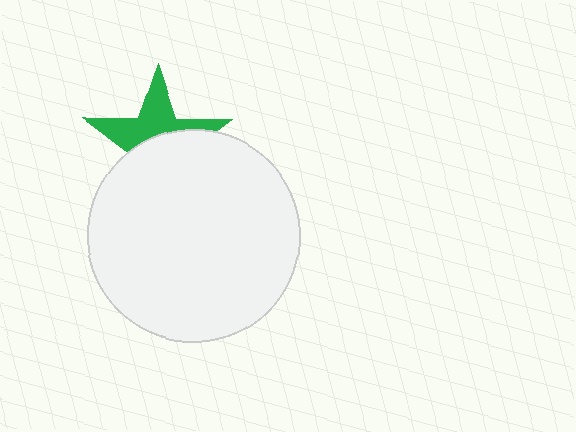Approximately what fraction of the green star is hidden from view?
Roughly 54% of the green star is hidden behind the white circle.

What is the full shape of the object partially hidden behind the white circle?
The partially hidden object is a green star.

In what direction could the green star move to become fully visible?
The green star could move up. That would shift it out from behind the white circle entirely.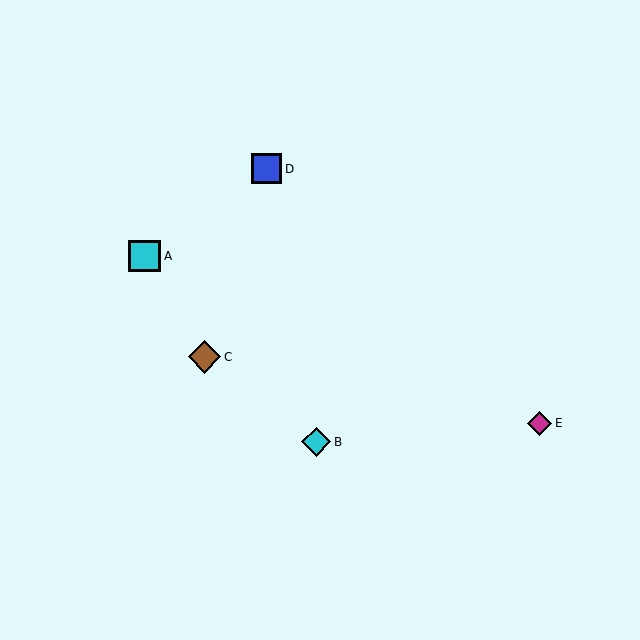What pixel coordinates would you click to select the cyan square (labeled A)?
Click at (145, 256) to select the cyan square A.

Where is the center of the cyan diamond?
The center of the cyan diamond is at (316, 442).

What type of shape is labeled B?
Shape B is a cyan diamond.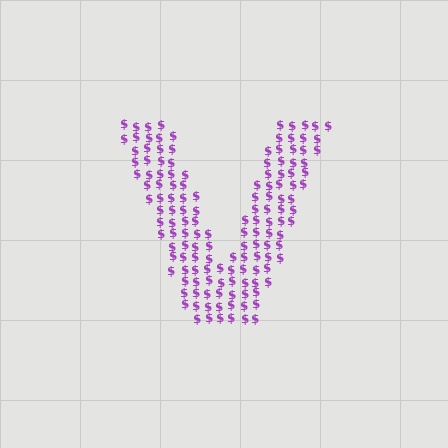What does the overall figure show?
The overall figure shows the letter V.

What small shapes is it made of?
It is made of small dollar signs.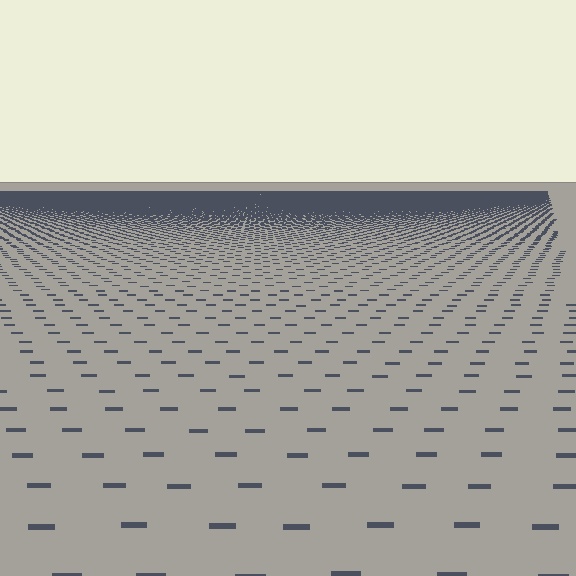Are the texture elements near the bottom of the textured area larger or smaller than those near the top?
Larger. Near the bottom, elements are closer to the viewer and appear at a bigger on-screen size.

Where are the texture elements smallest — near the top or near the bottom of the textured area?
Near the top.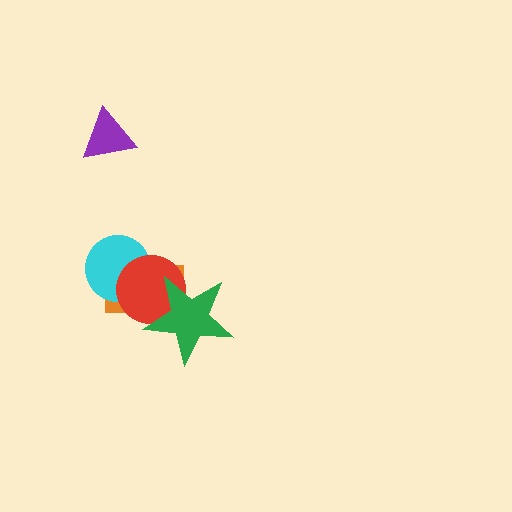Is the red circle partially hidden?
Yes, it is partially covered by another shape.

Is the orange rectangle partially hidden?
Yes, it is partially covered by another shape.